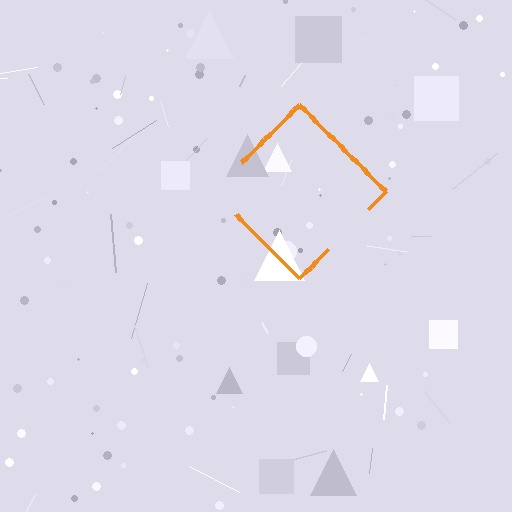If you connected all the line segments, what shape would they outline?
They would outline a diamond.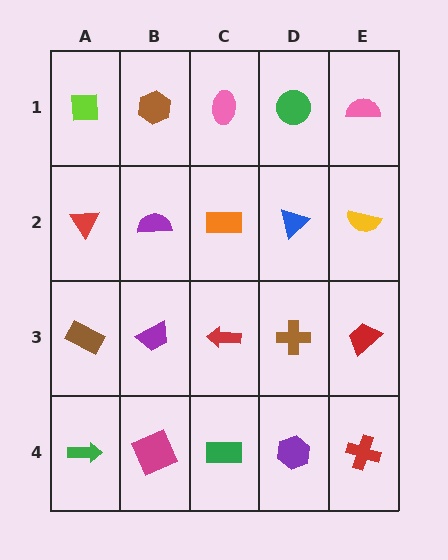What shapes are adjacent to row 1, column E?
A yellow semicircle (row 2, column E), a green circle (row 1, column D).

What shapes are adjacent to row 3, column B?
A purple semicircle (row 2, column B), a magenta square (row 4, column B), a brown rectangle (row 3, column A), a red arrow (row 3, column C).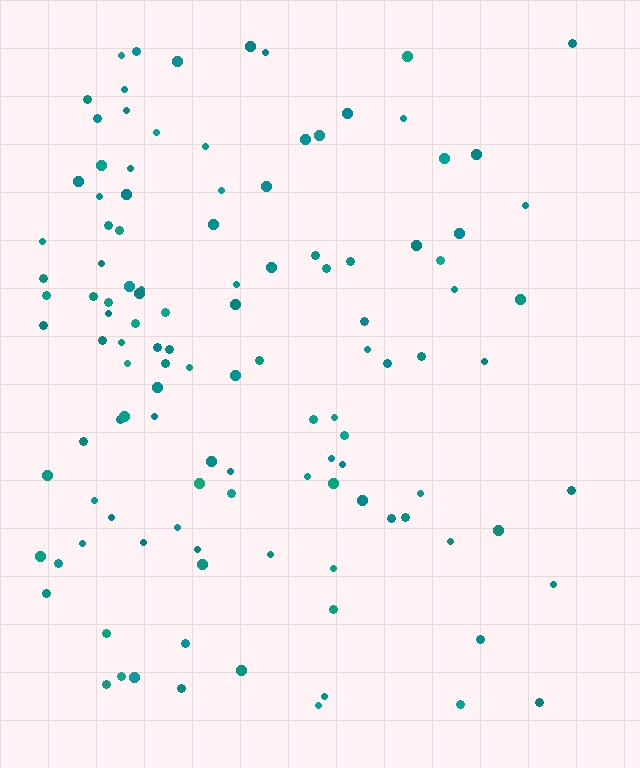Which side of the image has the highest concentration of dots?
The left.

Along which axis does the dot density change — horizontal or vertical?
Horizontal.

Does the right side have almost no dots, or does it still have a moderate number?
Still a moderate number, just noticeably fewer than the left.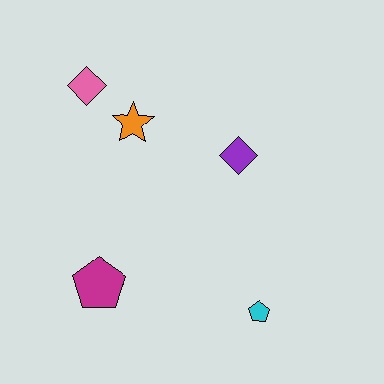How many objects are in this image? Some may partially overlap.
There are 5 objects.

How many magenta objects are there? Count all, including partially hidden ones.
There is 1 magenta object.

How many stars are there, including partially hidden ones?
There is 1 star.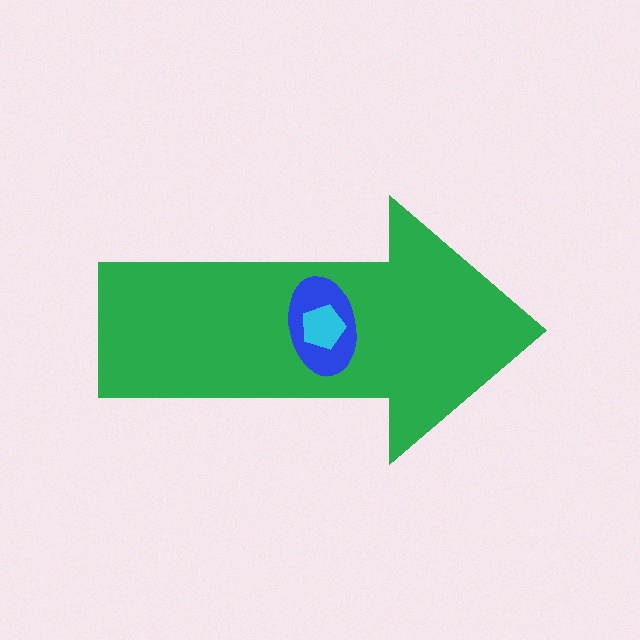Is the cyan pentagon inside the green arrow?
Yes.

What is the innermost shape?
The cyan pentagon.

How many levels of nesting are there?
3.